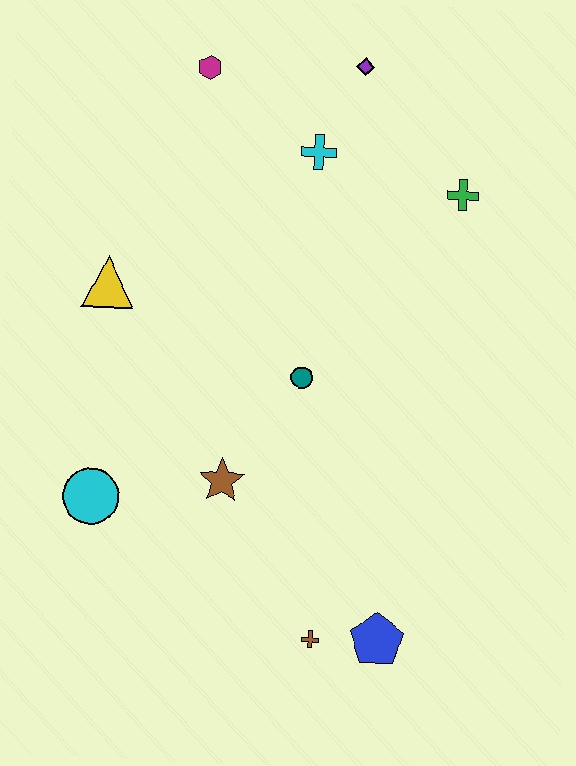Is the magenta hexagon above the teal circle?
Yes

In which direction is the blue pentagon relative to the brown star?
The blue pentagon is to the right of the brown star.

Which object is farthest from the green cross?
The cyan circle is farthest from the green cross.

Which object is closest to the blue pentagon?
The brown cross is closest to the blue pentagon.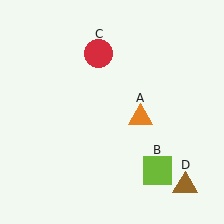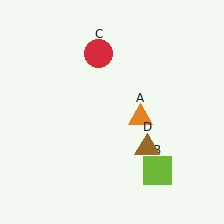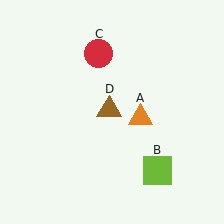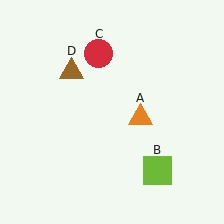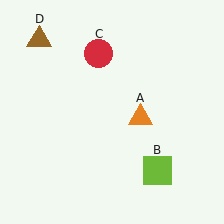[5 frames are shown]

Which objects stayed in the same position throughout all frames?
Orange triangle (object A) and lime square (object B) and red circle (object C) remained stationary.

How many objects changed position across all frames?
1 object changed position: brown triangle (object D).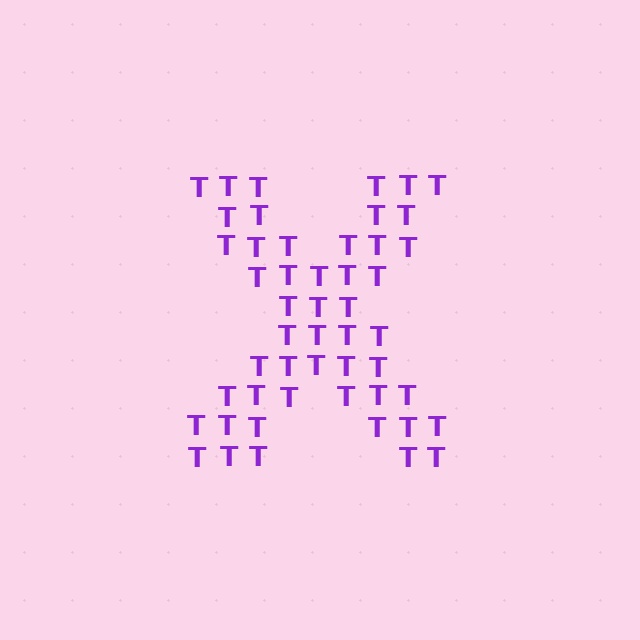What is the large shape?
The large shape is the letter X.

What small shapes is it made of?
It is made of small letter T's.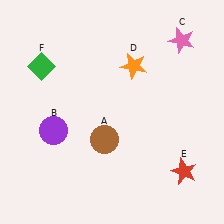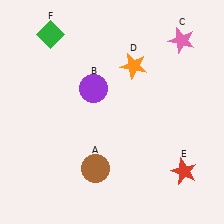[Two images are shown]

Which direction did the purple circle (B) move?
The purple circle (B) moved up.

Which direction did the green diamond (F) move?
The green diamond (F) moved up.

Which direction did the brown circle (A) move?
The brown circle (A) moved down.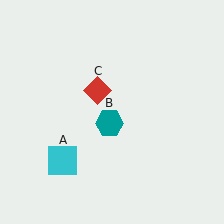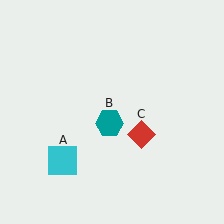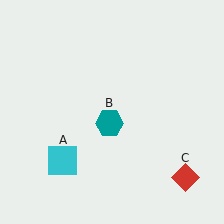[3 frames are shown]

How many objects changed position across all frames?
1 object changed position: red diamond (object C).